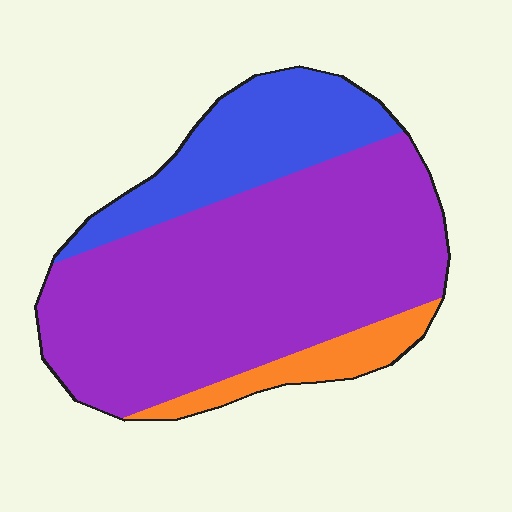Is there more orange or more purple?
Purple.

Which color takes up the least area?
Orange, at roughly 10%.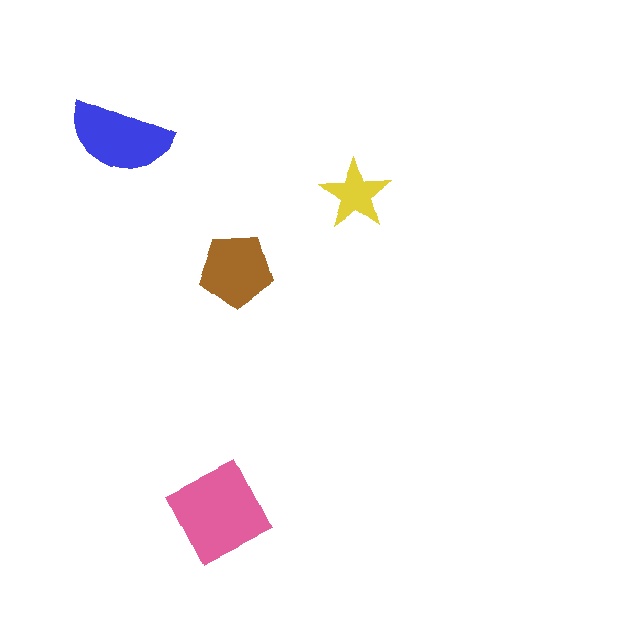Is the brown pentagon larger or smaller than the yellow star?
Larger.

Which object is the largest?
The pink diamond.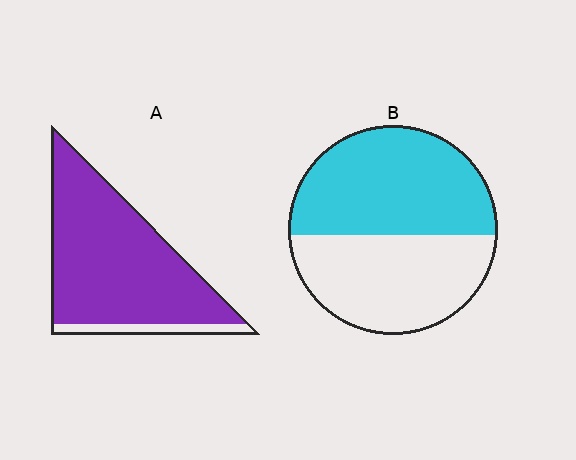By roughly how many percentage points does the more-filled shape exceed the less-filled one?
By roughly 35 percentage points (A over B).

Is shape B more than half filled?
Roughly half.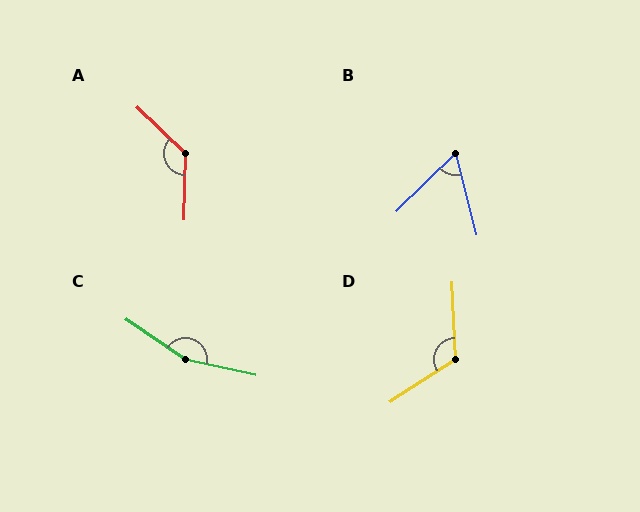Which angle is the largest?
C, at approximately 158 degrees.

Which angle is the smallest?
B, at approximately 59 degrees.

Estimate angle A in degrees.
Approximately 133 degrees.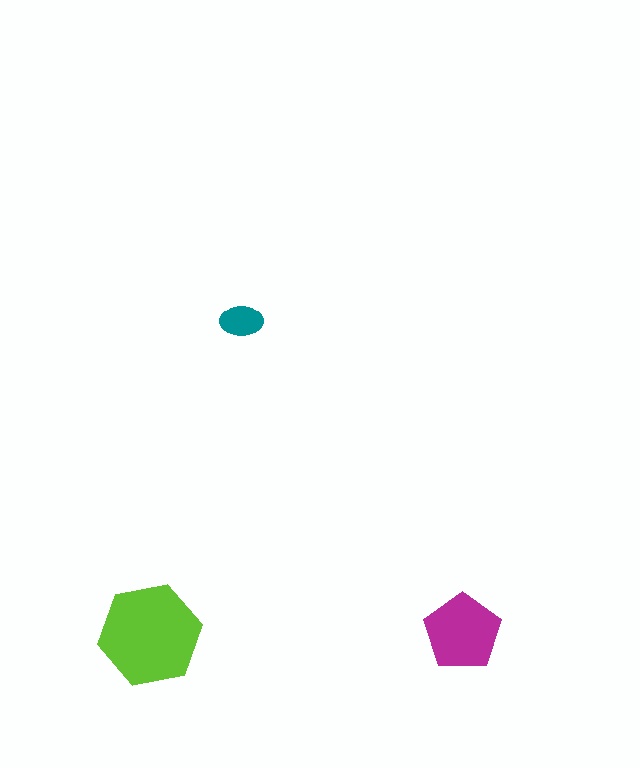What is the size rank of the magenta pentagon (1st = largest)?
2nd.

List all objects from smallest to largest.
The teal ellipse, the magenta pentagon, the lime hexagon.